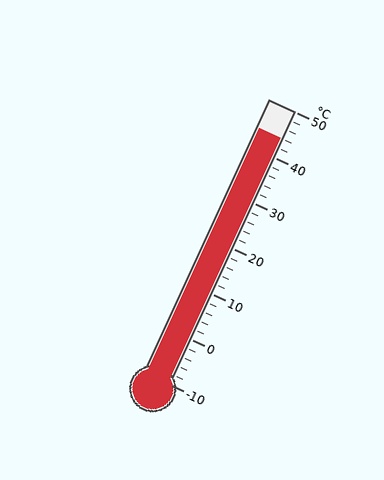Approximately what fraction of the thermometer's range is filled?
The thermometer is filled to approximately 90% of its range.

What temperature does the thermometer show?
The thermometer shows approximately 44°C.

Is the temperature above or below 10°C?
The temperature is above 10°C.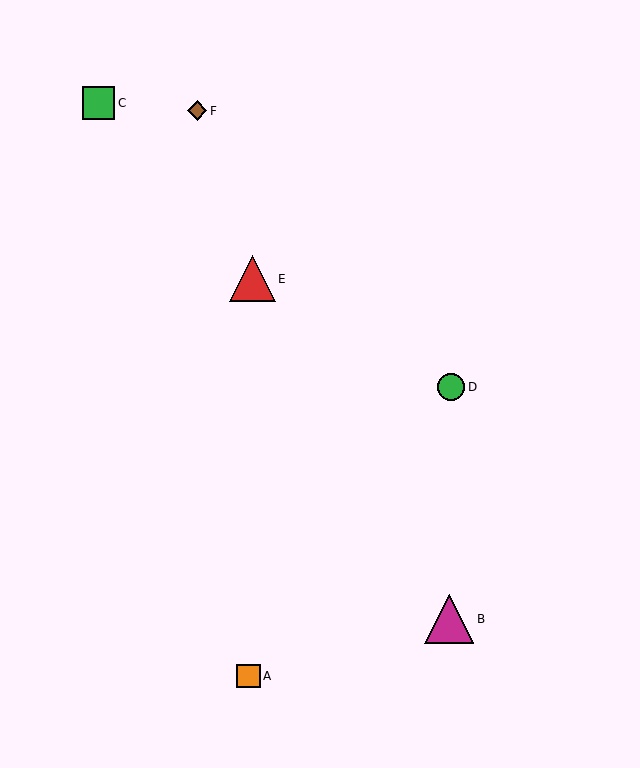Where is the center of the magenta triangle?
The center of the magenta triangle is at (449, 619).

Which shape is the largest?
The magenta triangle (labeled B) is the largest.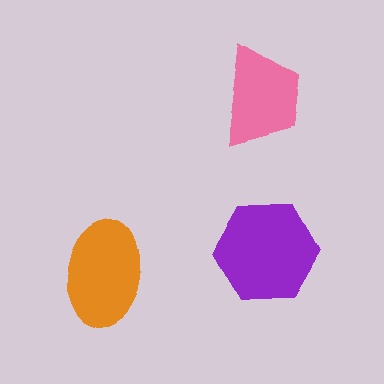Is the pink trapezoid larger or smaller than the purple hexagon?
Smaller.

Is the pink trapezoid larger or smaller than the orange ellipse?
Smaller.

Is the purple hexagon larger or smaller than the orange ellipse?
Larger.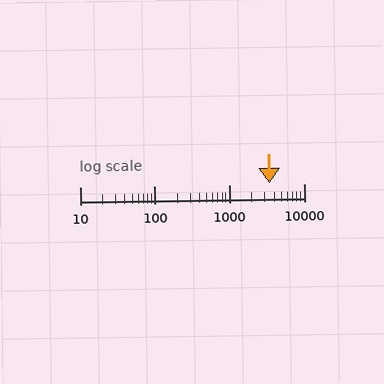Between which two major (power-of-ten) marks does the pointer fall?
The pointer is between 1000 and 10000.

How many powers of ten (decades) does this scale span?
The scale spans 3 decades, from 10 to 10000.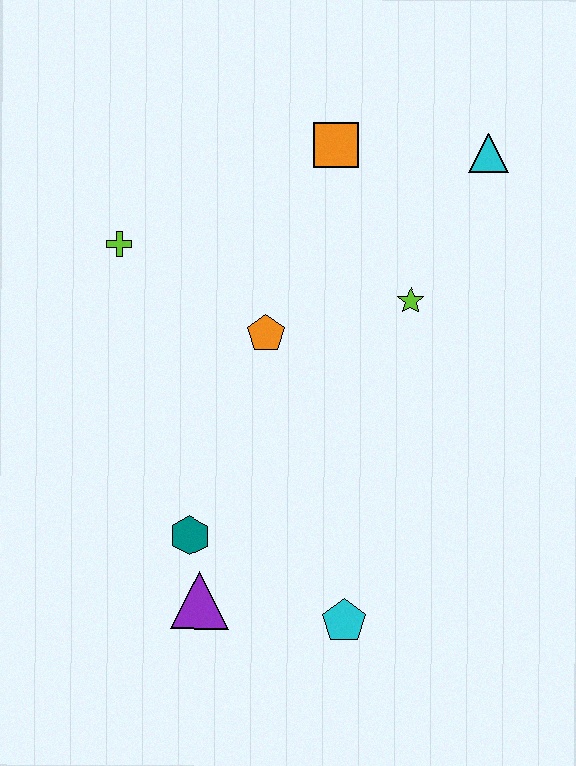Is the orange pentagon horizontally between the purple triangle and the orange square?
Yes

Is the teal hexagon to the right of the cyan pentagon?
No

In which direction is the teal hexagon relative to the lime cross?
The teal hexagon is below the lime cross.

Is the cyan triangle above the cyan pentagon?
Yes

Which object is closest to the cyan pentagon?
The purple triangle is closest to the cyan pentagon.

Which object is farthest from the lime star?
The purple triangle is farthest from the lime star.